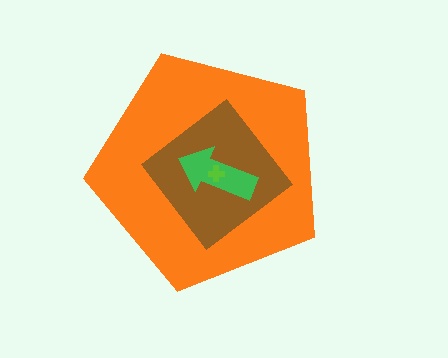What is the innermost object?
The lime cross.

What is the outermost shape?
The orange pentagon.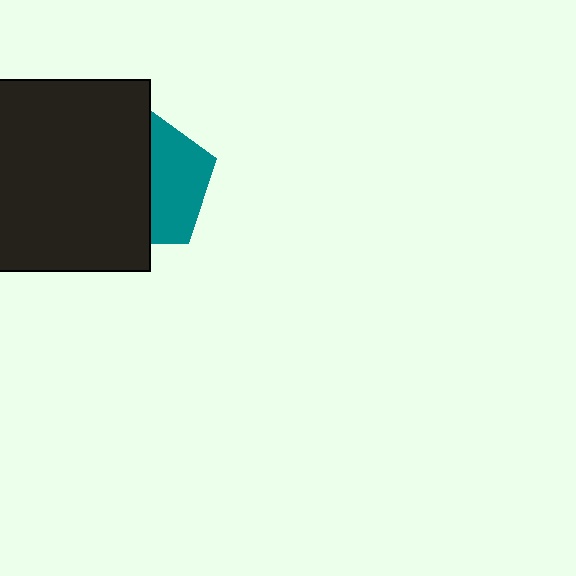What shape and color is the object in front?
The object in front is a black square.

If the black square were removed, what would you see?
You would see the complete teal pentagon.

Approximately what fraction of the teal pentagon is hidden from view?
Roughly 58% of the teal pentagon is hidden behind the black square.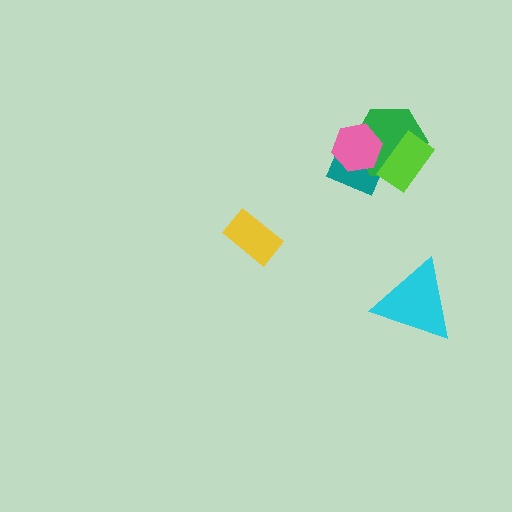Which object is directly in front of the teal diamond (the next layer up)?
The green hexagon is directly in front of the teal diamond.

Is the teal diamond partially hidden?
Yes, it is partially covered by another shape.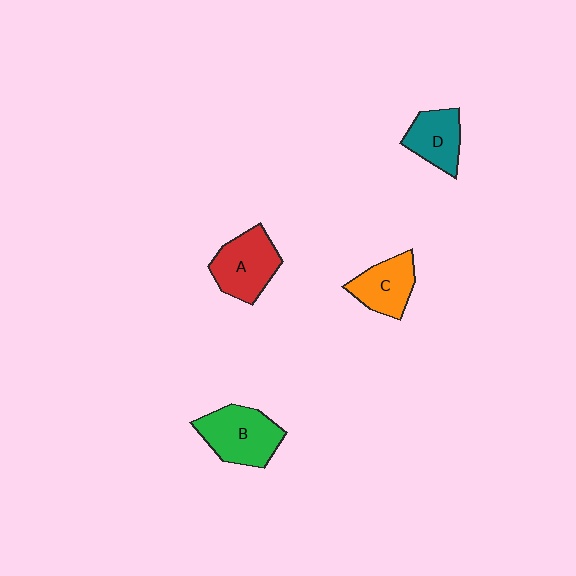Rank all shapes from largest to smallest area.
From largest to smallest: B (green), A (red), C (orange), D (teal).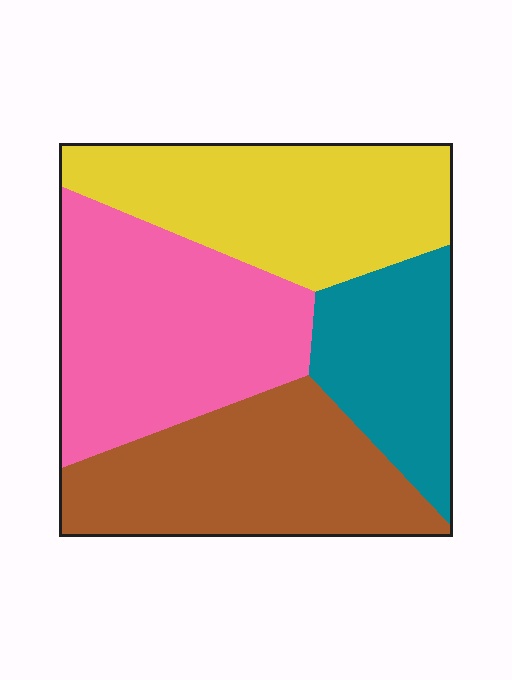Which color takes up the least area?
Teal, at roughly 15%.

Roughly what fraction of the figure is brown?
Brown takes up about one quarter (1/4) of the figure.